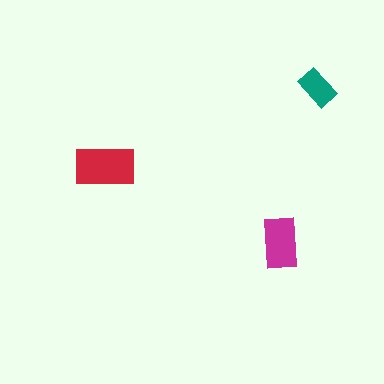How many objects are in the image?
There are 3 objects in the image.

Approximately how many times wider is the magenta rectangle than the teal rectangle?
About 1.5 times wider.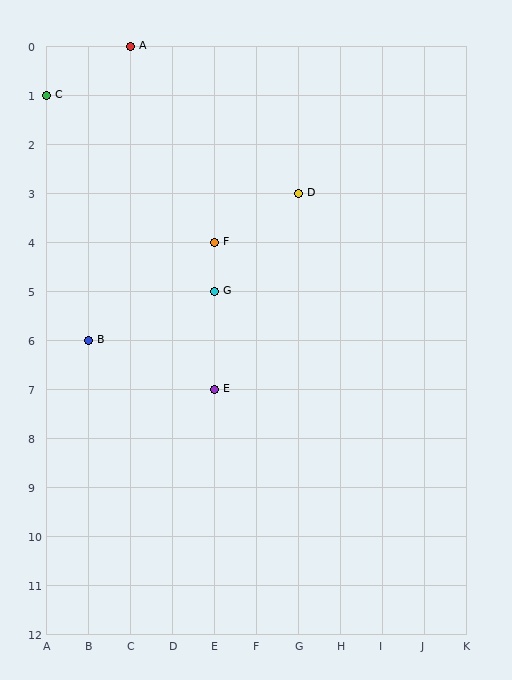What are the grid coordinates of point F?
Point F is at grid coordinates (E, 4).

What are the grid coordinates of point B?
Point B is at grid coordinates (B, 6).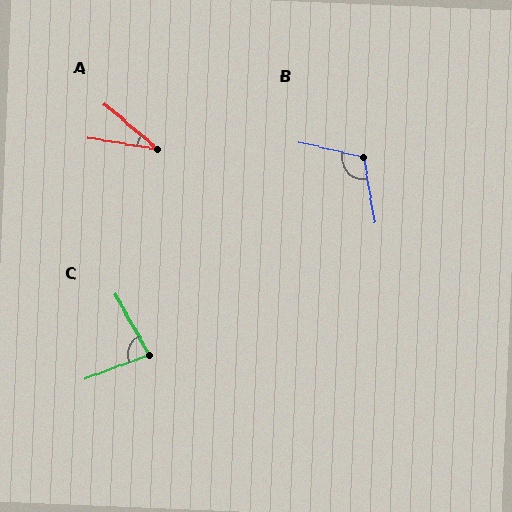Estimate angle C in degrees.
Approximately 81 degrees.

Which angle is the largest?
B, at approximately 113 degrees.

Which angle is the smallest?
A, at approximately 31 degrees.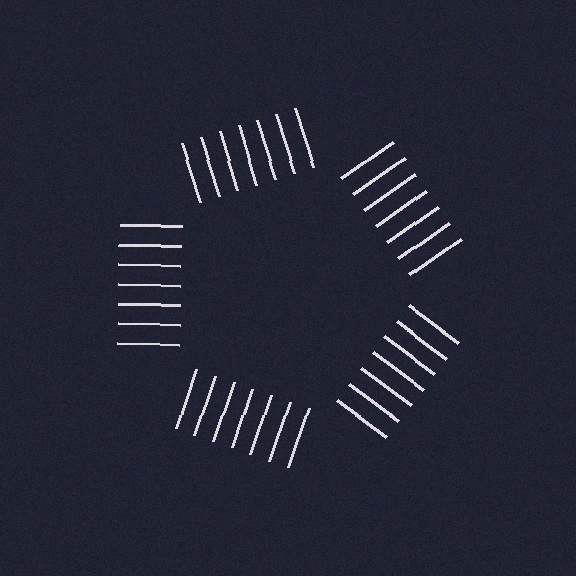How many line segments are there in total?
35 — 7 along each of the 5 edges.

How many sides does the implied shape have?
5 sides — the line-ends trace a pentagon.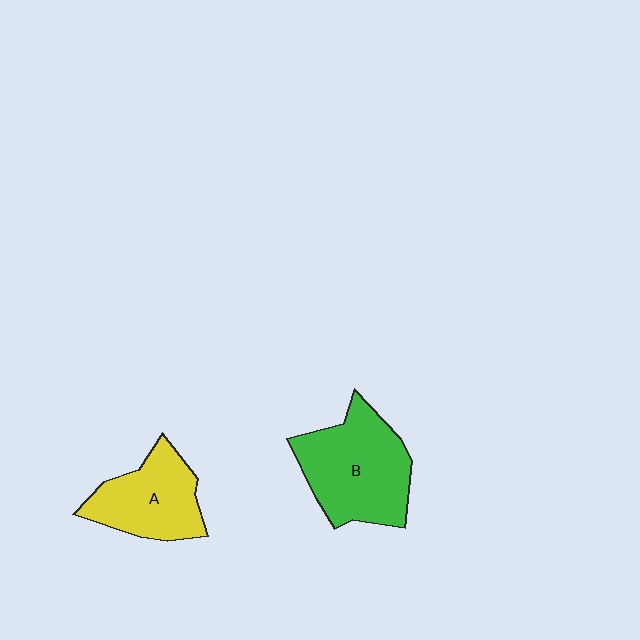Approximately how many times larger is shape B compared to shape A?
Approximately 1.4 times.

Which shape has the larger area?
Shape B (green).